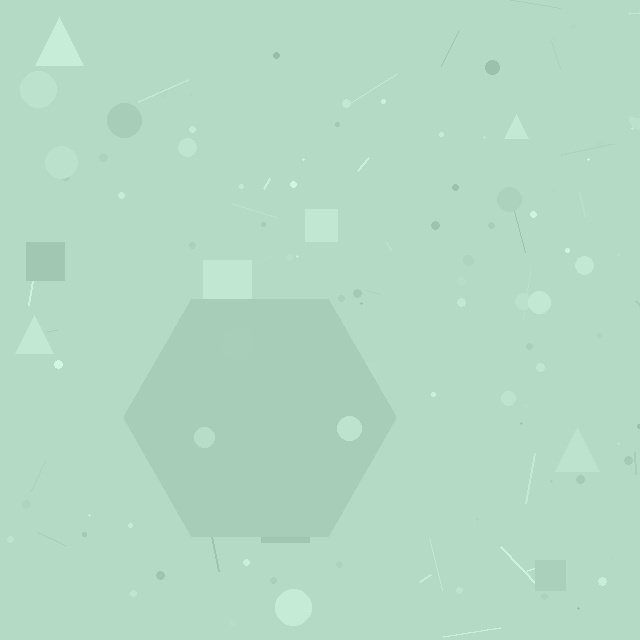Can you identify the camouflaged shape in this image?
The camouflaged shape is a hexagon.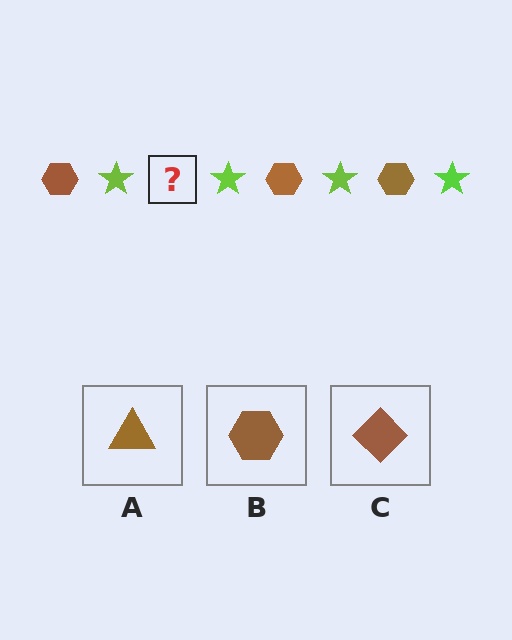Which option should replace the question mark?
Option B.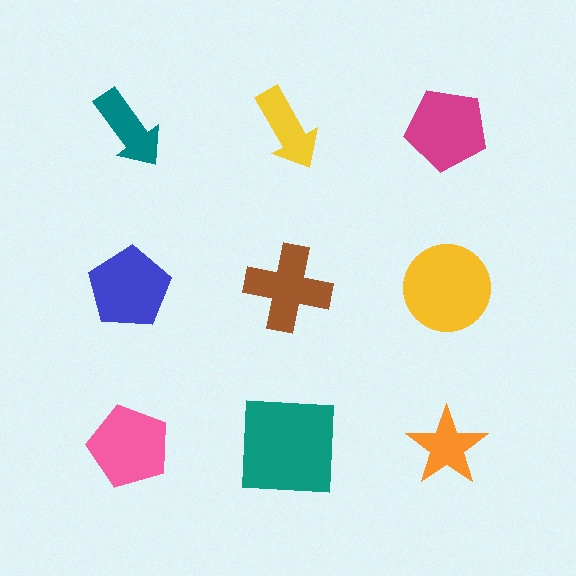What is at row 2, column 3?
A yellow circle.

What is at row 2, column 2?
A brown cross.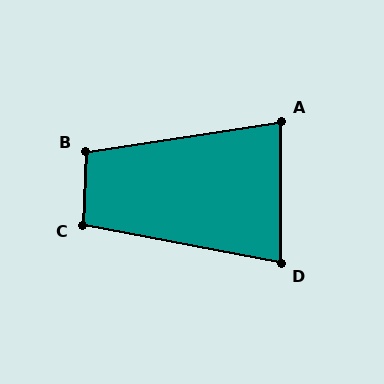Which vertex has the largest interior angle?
B, at approximately 101 degrees.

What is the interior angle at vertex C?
Approximately 99 degrees (obtuse).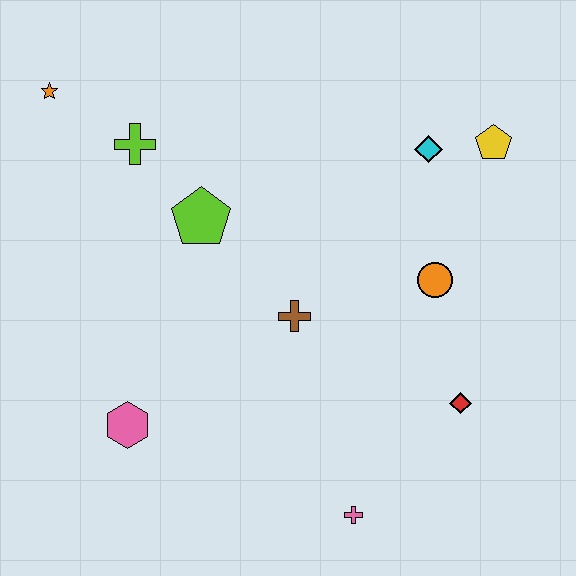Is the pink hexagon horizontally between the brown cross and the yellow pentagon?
No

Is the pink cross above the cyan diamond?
No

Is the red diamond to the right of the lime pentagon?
Yes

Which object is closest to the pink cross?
The red diamond is closest to the pink cross.